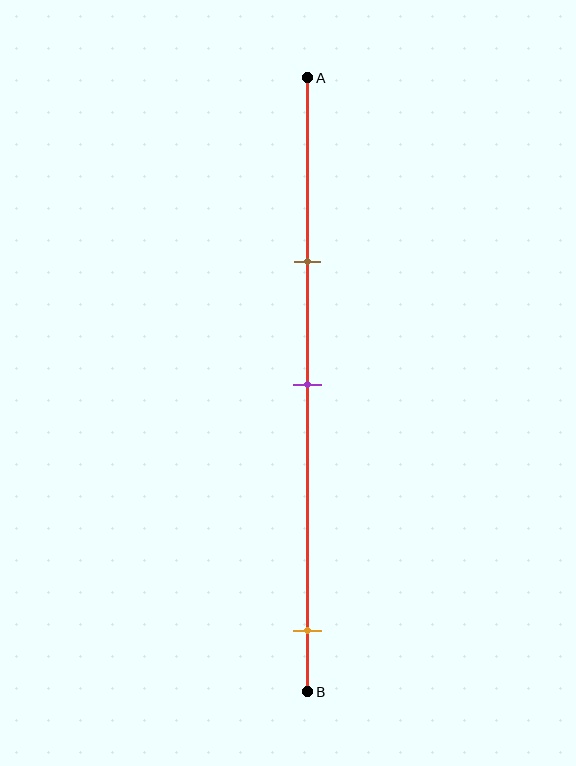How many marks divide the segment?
There are 3 marks dividing the segment.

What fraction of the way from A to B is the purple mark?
The purple mark is approximately 50% (0.5) of the way from A to B.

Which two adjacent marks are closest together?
The brown and purple marks are the closest adjacent pair.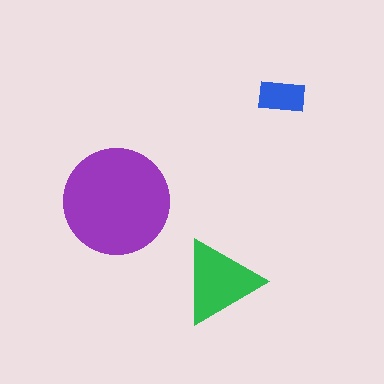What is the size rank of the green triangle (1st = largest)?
2nd.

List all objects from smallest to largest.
The blue rectangle, the green triangle, the purple circle.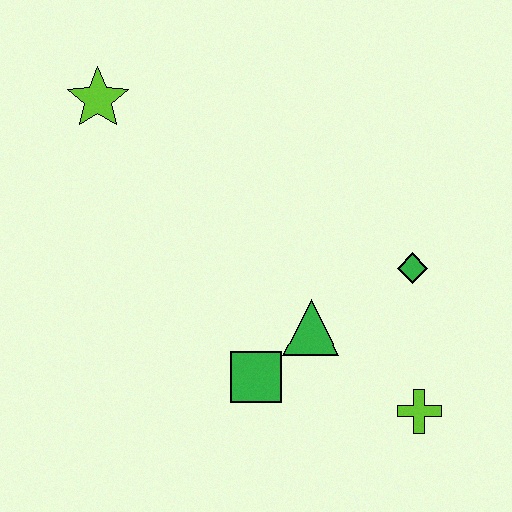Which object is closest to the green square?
The green triangle is closest to the green square.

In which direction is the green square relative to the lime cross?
The green square is to the left of the lime cross.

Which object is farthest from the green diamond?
The lime star is farthest from the green diamond.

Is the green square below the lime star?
Yes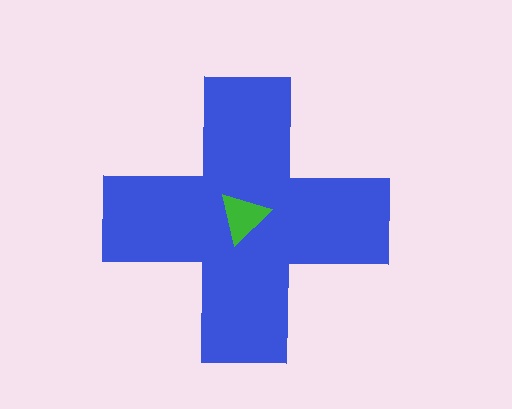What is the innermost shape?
The green triangle.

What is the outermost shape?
The blue cross.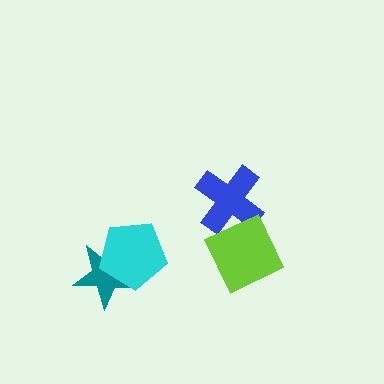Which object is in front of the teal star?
The cyan pentagon is in front of the teal star.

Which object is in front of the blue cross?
The lime diamond is in front of the blue cross.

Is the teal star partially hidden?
Yes, it is partially covered by another shape.